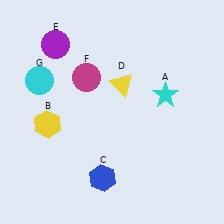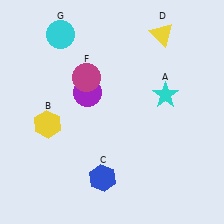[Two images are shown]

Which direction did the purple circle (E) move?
The purple circle (E) moved down.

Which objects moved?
The objects that moved are: the yellow triangle (D), the purple circle (E), the cyan circle (G).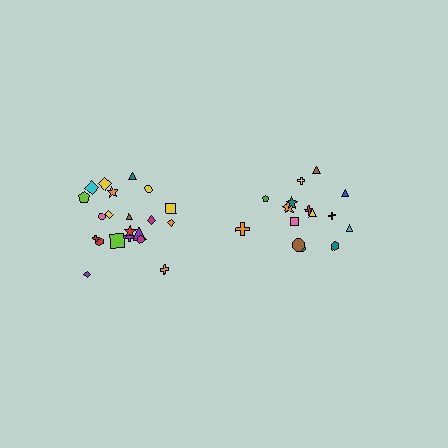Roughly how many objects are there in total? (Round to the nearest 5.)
Roughly 35 objects in total.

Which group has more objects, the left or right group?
The left group.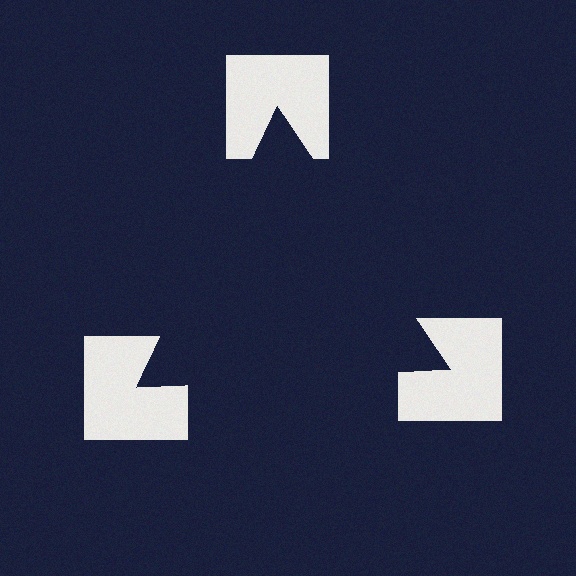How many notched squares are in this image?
There are 3 — one at each vertex of the illusory triangle.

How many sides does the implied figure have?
3 sides.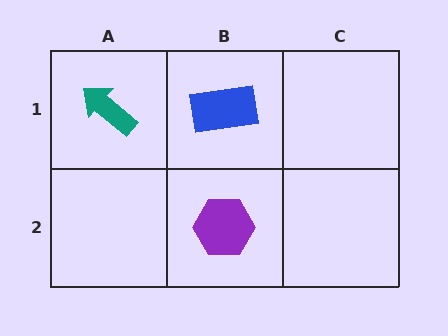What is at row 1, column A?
A teal arrow.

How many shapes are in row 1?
2 shapes.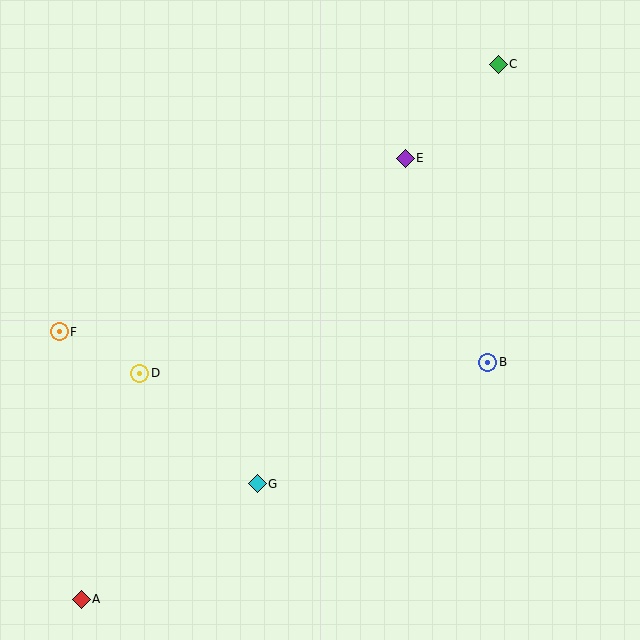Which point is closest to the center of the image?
Point B at (488, 362) is closest to the center.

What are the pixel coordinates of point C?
Point C is at (498, 64).